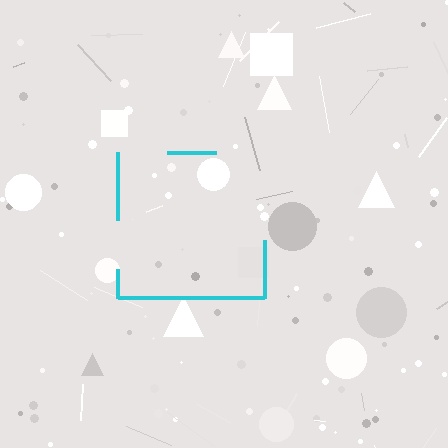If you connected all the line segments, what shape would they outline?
They would outline a square.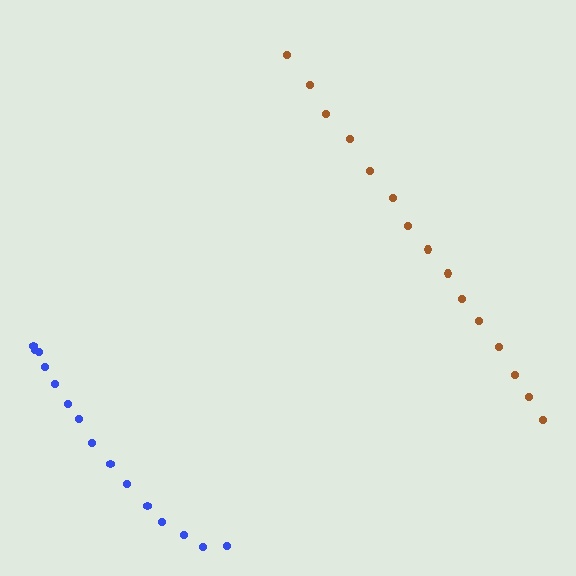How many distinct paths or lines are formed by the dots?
There are 2 distinct paths.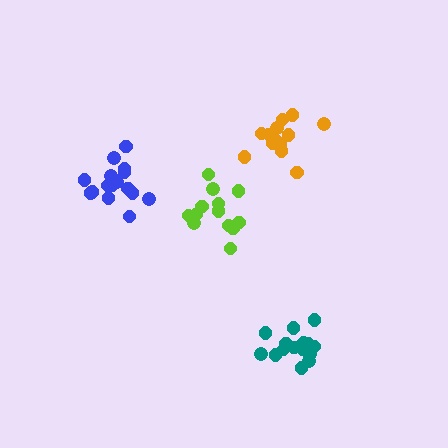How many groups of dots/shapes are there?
There are 4 groups.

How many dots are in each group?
Group 1: 13 dots, Group 2: 16 dots, Group 3: 13 dots, Group 4: 16 dots (58 total).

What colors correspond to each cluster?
The clusters are colored: lime, blue, orange, teal.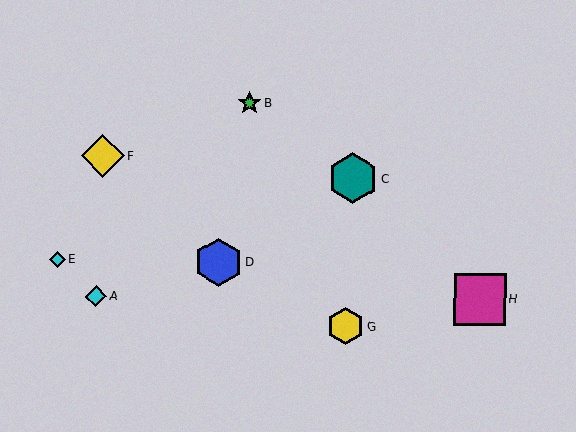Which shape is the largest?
The magenta square (labeled H) is the largest.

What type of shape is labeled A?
Shape A is a cyan diamond.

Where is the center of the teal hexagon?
The center of the teal hexagon is at (353, 178).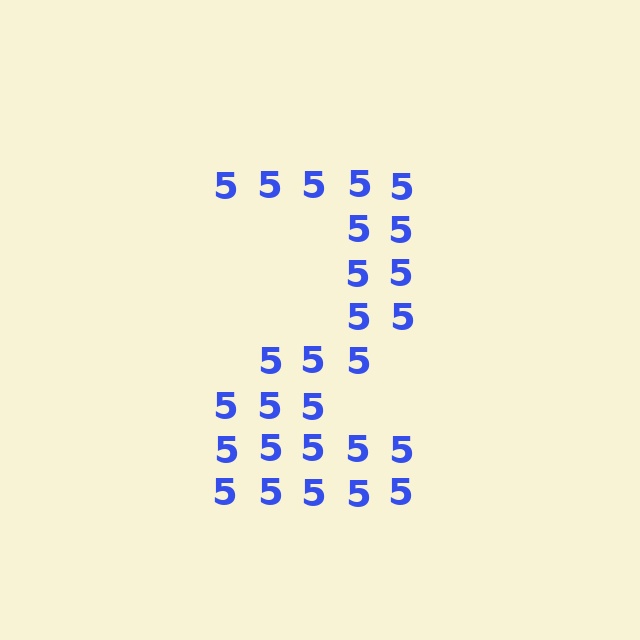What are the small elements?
The small elements are digit 5's.